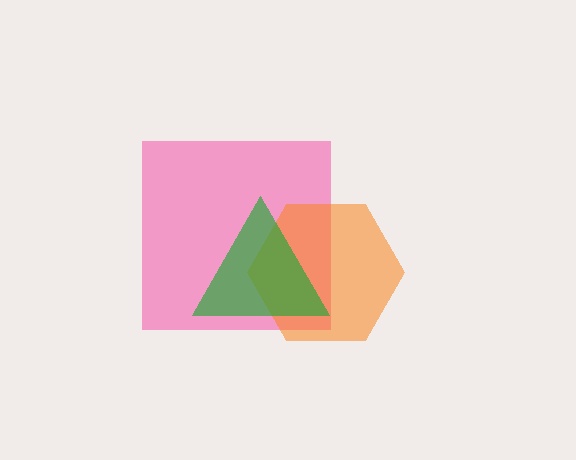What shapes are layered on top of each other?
The layered shapes are: a pink square, an orange hexagon, a green triangle.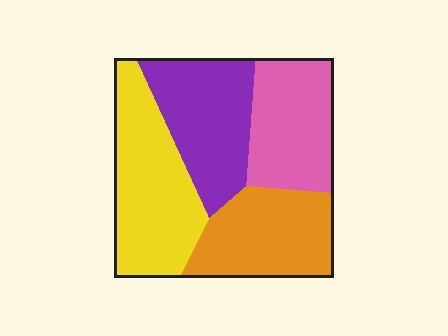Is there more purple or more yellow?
Yellow.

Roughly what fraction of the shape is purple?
Purple covers about 25% of the shape.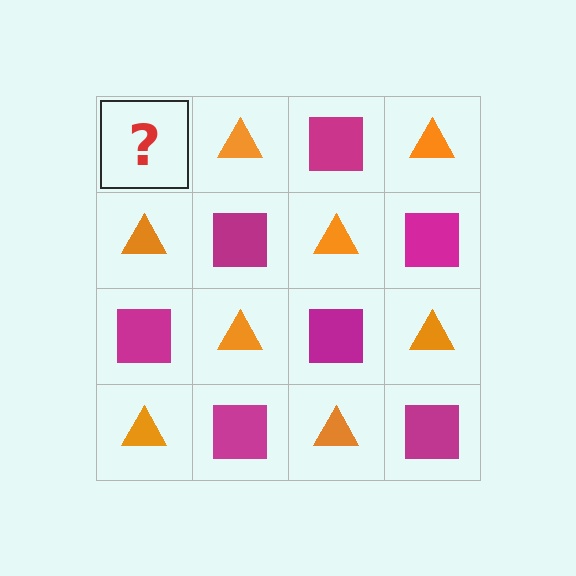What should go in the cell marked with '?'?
The missing cell should contain a magenta square.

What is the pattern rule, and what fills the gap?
The rule is that it alternates magenta square and orange triangle in a checkerboard pattern. The gap should be filled with a magenta square.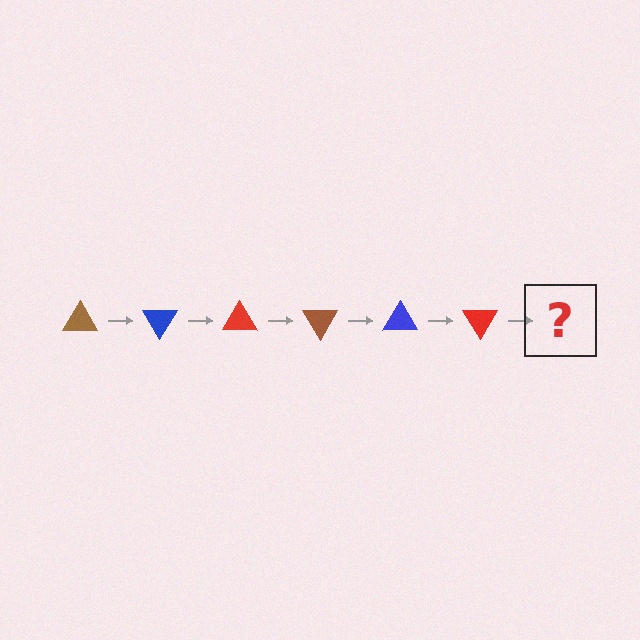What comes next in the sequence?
The next element should be a brown triangle, rotated 360 degrees from the start.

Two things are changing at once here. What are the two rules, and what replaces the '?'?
The two rules are that it rotates 60 degrees each step and the color cycles through brown, blue, and red. The '?' should be a brown triangle, rotated 360 degrees from the start.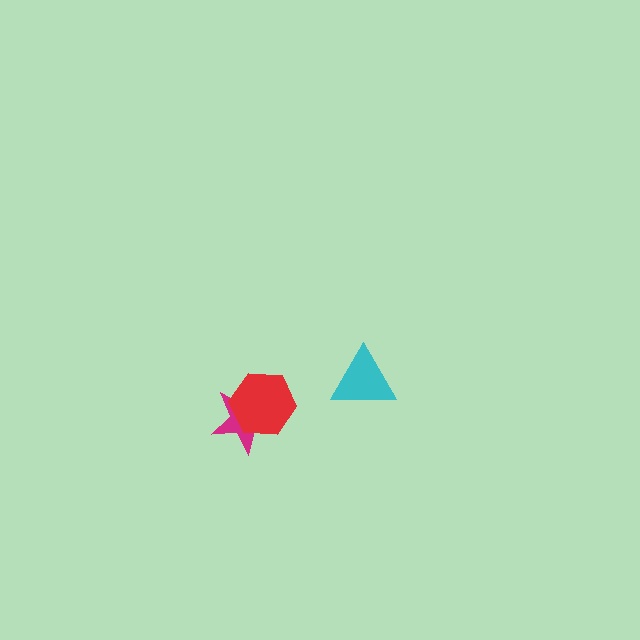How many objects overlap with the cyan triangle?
0 objects overlap with the cyan triangle.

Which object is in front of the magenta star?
The red hexagon is in front of the magenta star.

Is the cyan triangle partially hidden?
No, no other shape covers it.